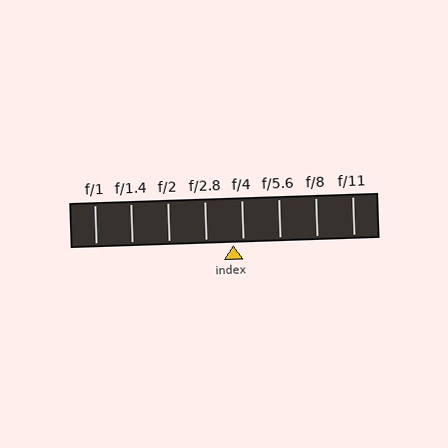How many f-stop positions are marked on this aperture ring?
There are 8 f-stop positions marked.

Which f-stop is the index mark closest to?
The index mark is closest to f/4.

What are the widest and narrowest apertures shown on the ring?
The widest aperture shown is f/1 and the narrowest is f/11.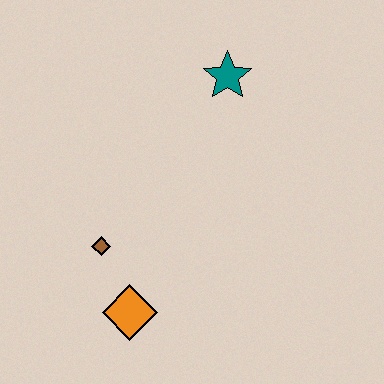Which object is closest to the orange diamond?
The brown diamond is closest to the orange diamond.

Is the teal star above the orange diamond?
Yes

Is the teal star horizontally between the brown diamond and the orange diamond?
No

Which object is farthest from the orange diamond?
The teal star is farthest from the orange diamond.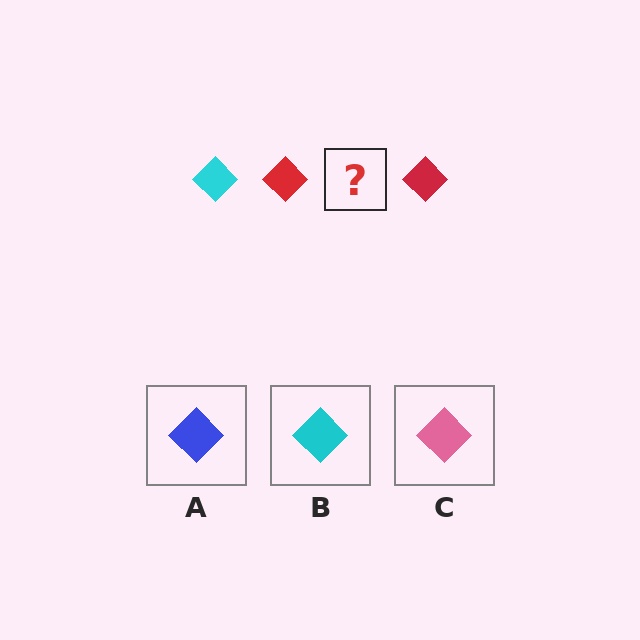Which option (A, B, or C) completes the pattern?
B.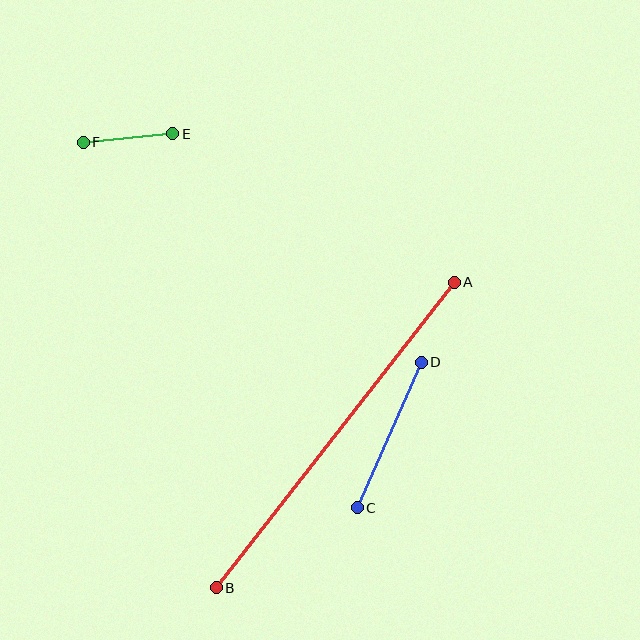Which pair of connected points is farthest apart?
Points A and B are farthest apart.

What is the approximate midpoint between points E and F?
The midpoint is at approximately (128, 138) pixels.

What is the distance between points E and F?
The distance is approximately 90 pixels.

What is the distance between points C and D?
The distance is approximately 159 pixels.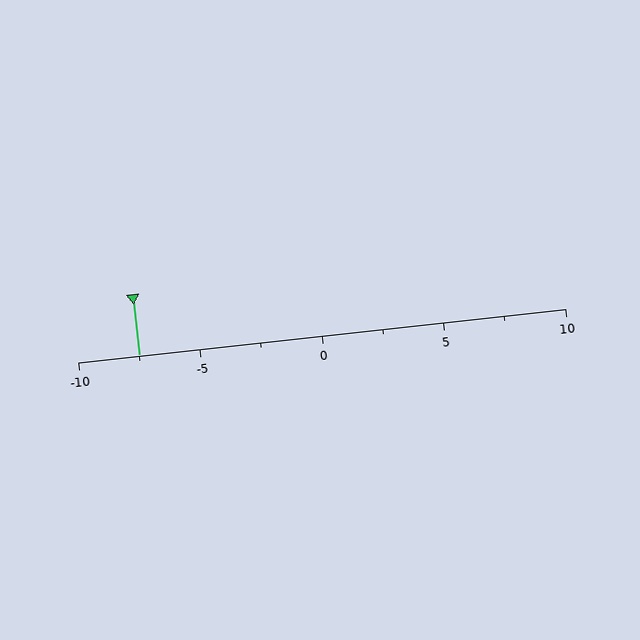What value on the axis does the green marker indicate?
The marker indicates approximately -7.5.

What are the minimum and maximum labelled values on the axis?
The axis runs from -10 to 10.